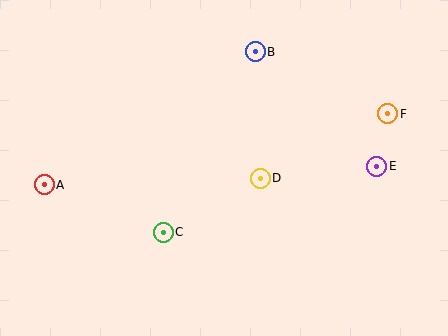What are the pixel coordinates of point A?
Point A is at (44, 185).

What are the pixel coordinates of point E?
Point E is at (377, 166).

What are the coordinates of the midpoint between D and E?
The midpoint between D and E is at (319, 172).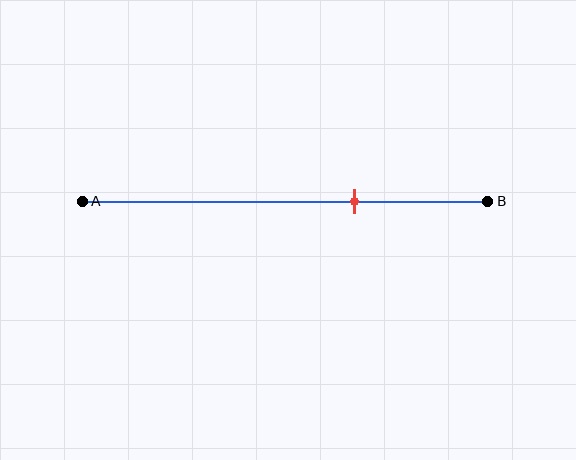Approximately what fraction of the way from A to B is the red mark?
The red mark is approximately 65% of the way from A to B.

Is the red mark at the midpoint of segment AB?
No, the mark is at about 65% from A, not at the 50% midpoint.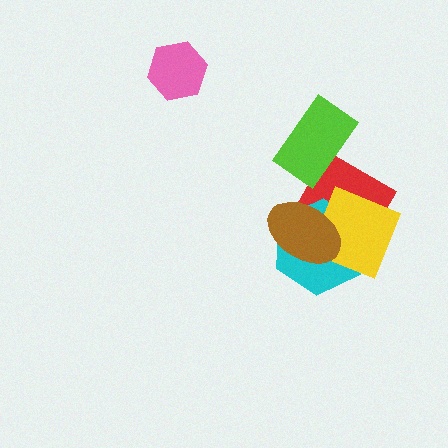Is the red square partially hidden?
Yes, it is partially covered by another shape.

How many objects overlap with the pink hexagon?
0 objects overlap with the pink hexagon.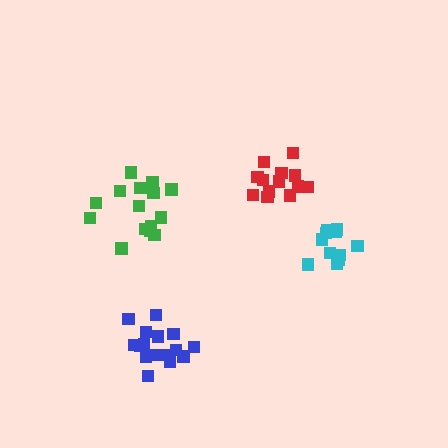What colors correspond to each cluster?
The clusters are colored: green, blue, red, cyan.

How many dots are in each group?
Group 1: 16 dots, Group 2: 16 dots, Group 3: 13 dots, Group 4: 11 dots (56 total).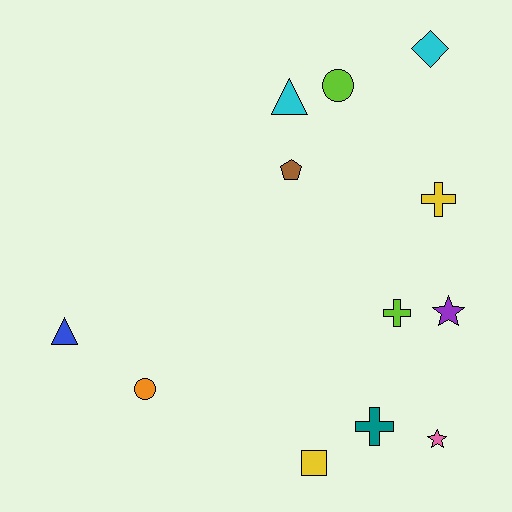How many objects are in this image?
There are 12 objects.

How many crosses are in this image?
There are 3 crosses.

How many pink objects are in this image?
There is 1 pink object.